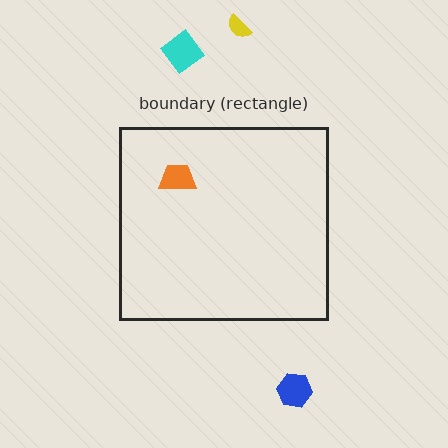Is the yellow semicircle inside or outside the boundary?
Outside.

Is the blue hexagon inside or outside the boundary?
Outside.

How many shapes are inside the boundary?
1 inside, 3 outside.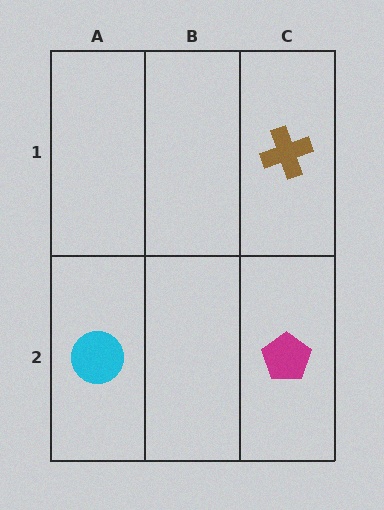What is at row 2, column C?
A magenta pentagon.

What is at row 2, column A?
A cyan circle.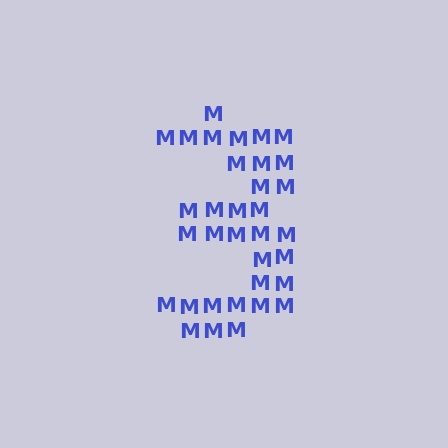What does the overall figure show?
The overall figure shows the digit 3.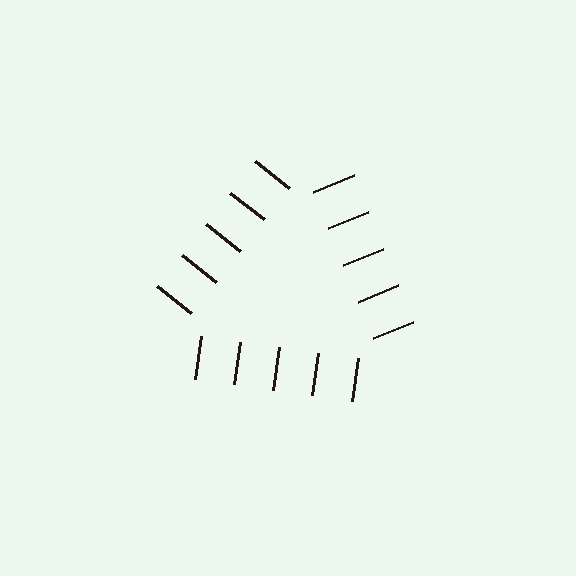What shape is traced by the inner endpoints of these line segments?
An illusory triangle — the line segments terminate on its edges but no continuous stroke is drawn.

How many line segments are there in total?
15 — 5 along each of the 3 edges.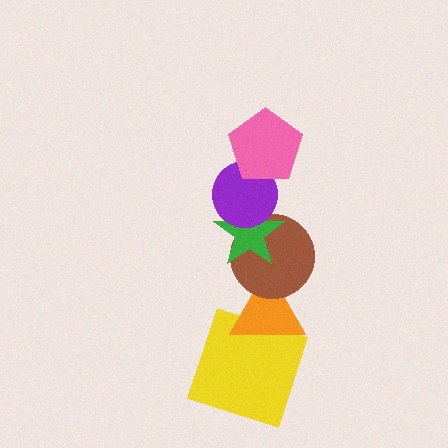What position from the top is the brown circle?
The brown circle is 4th from the top.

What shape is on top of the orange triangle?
The brown circle is on top of the orange triangle.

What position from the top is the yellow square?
The yellow square is 6th from the top.